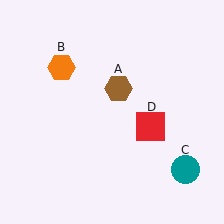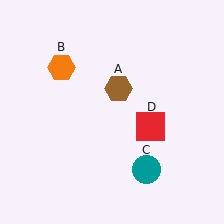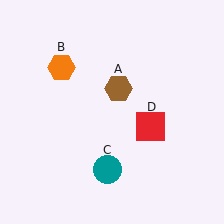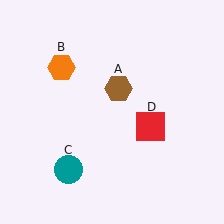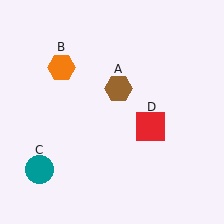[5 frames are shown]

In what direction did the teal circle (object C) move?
The teal circle (object C) moved left.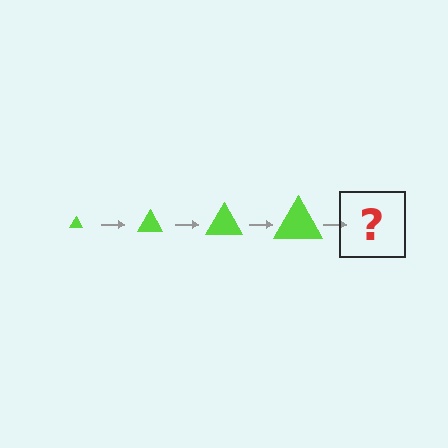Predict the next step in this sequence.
The next step is a lime triangle, larger than the previous one.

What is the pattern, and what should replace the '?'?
The pattern is that the triangle gets progressively larger each step. The '?' should be a lime triangle, larger than the previous one.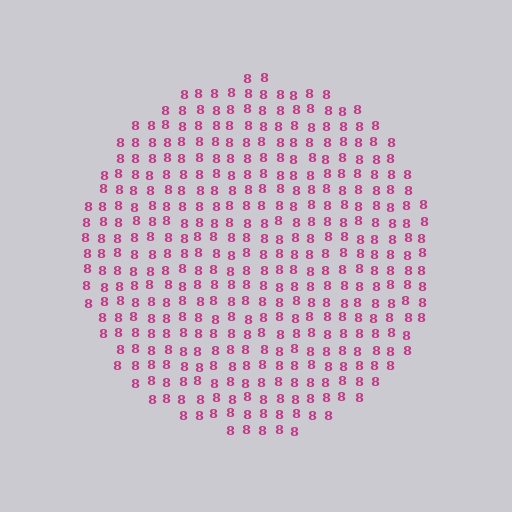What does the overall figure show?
The overall figure shows a circle.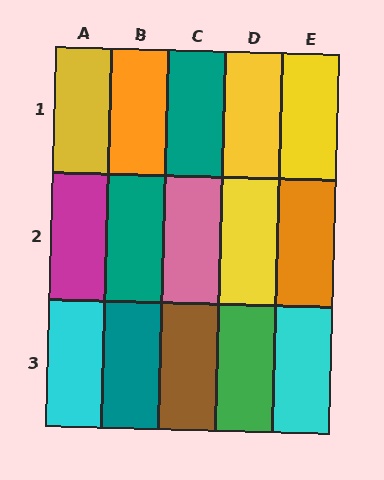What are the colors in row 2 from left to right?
Magenta, teal, pink, yellow, orange.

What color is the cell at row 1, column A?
Yellow.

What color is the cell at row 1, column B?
Orange.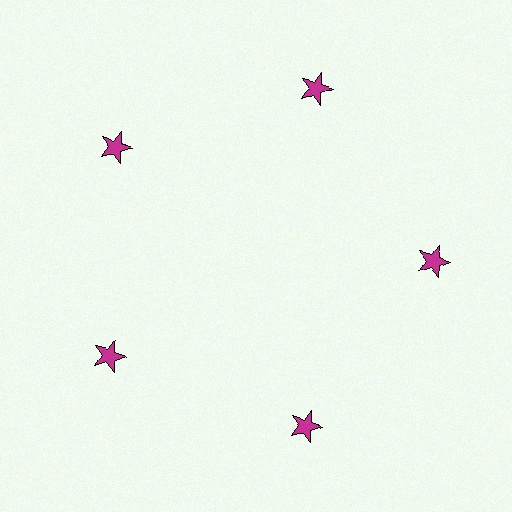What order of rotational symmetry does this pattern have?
This pattern has 5-fold rotational symmetry.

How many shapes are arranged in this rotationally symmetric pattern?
There are 5 shapes, arranged in 5 groups of 1.